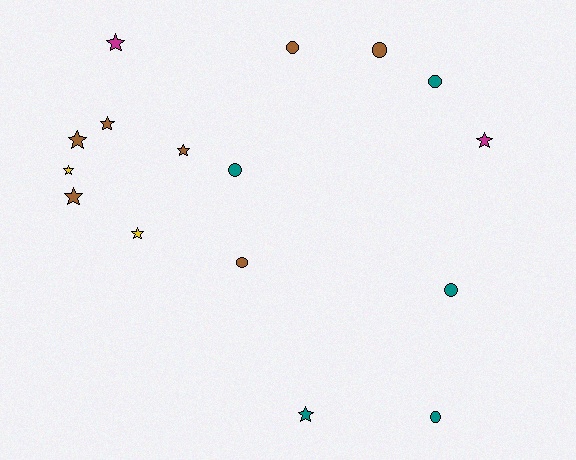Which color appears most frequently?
Brown, with 7 objects.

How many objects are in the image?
There are 16 objects.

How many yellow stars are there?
There are 2 yellow stars.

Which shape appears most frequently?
Star, with 9 objects.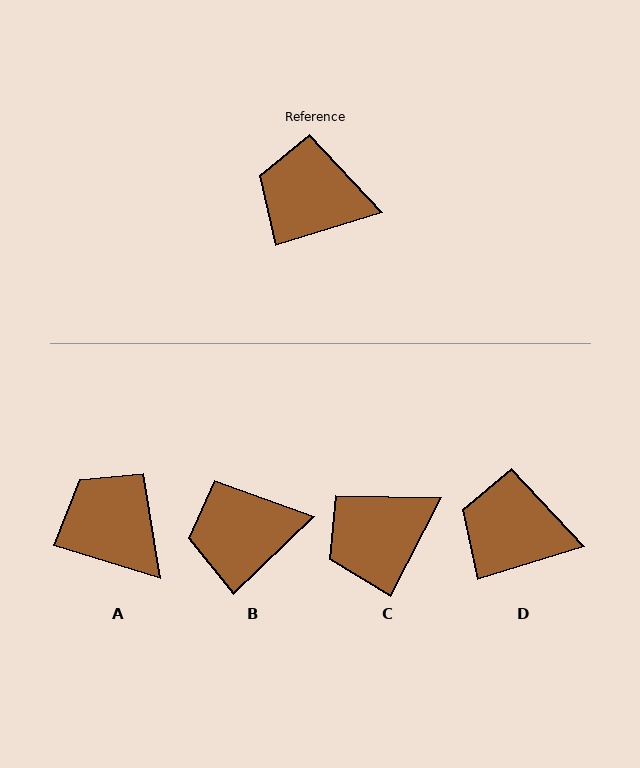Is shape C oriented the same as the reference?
No, it is off by about 46 degrees.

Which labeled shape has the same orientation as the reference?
D.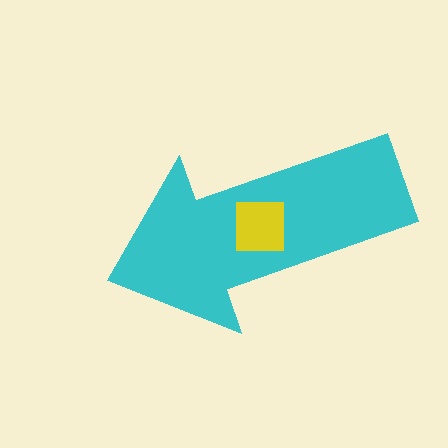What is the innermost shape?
The yellow square.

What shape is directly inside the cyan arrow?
The yellow square.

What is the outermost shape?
The cyan arrow.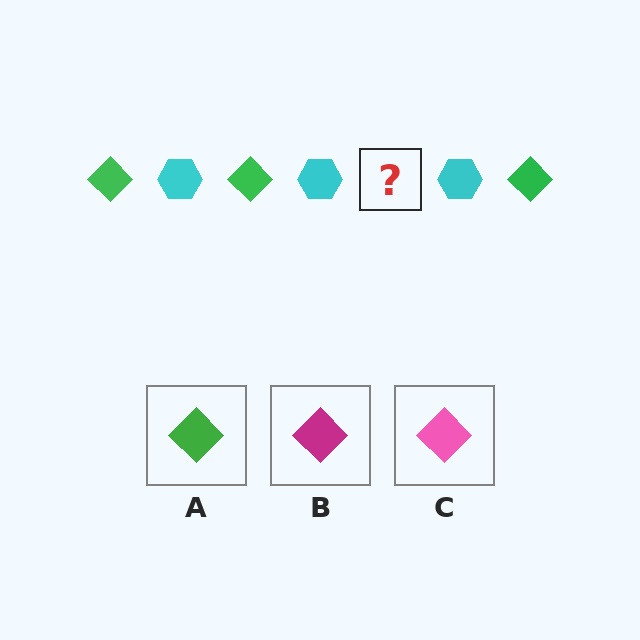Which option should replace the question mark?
Option A.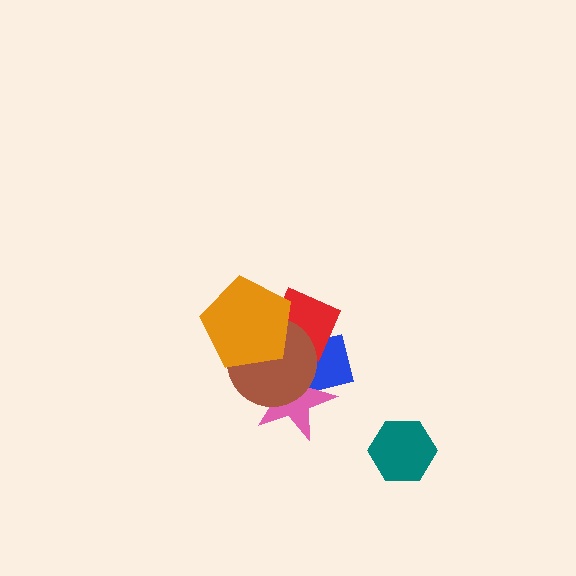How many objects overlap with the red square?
3 objects overlap with the red square.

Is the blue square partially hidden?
Yes, it is partially covered by another shape.